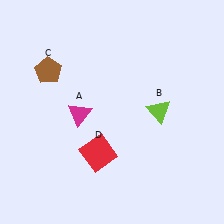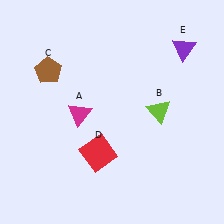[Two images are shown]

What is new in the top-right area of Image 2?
A purple triangle (E) was added in the top-right area of Image 2.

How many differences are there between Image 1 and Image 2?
There is 1 difference between the two images.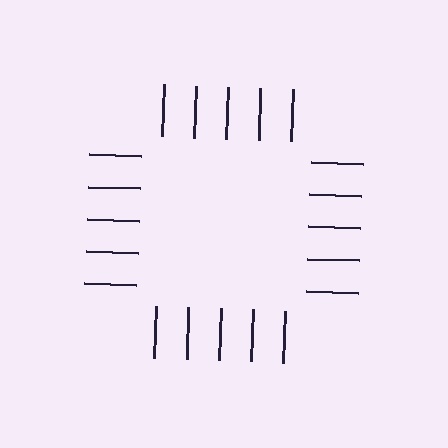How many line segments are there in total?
20 — 5 along each of the 4 edges.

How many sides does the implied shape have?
4 sides — the line-ends trace a square.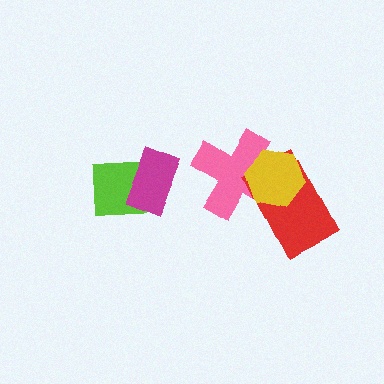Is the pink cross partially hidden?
Yes, it is partially covered by another shape.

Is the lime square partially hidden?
Yes, it is partially covered by another shape.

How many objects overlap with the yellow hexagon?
2 objects overlap with the yellow hexagon.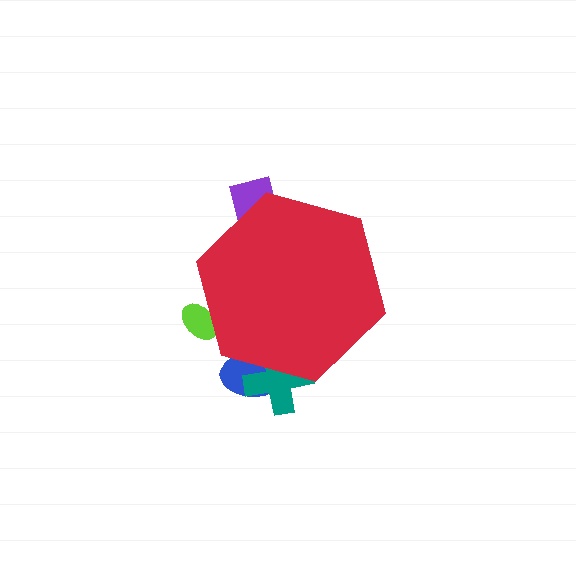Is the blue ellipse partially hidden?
Yes, the blue ellipse is partially hidden behind the red hexagon.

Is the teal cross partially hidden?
Yes, the teal cross is partially hidden behind the red hexagon.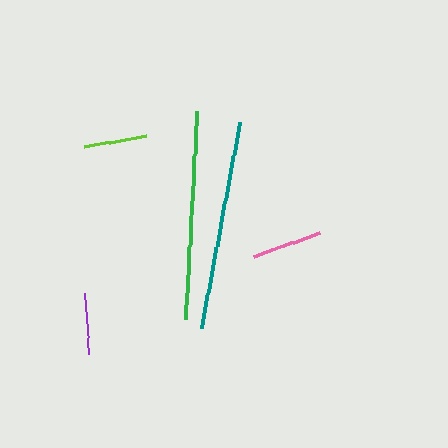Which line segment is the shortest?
The purple line is the shortest at approximately 60 pixels.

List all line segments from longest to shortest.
From longest to shortest: teal, green, pink, lime, purple.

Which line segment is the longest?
The teal line is the longest at approximately 208 pixels.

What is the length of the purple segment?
The purple segment is approximately 60 pixels long.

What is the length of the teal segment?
The teal segment is approximately 208 pixels long.